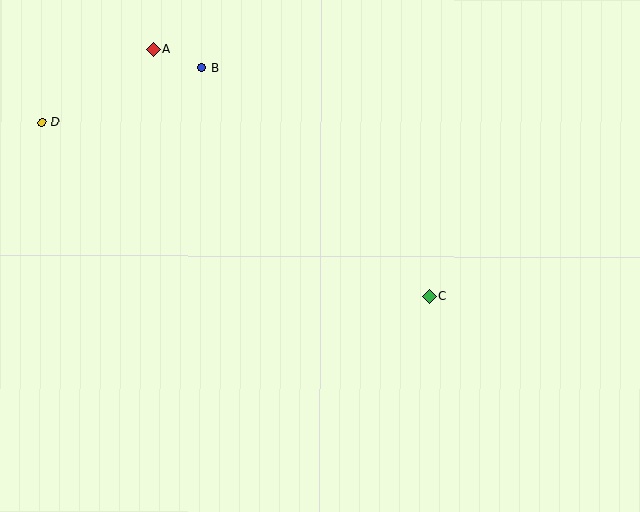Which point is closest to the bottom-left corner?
Point D is closest to the bottom-left corner.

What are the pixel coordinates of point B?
Point B is at (201, 67).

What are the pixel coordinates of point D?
Point D is at (42, 122).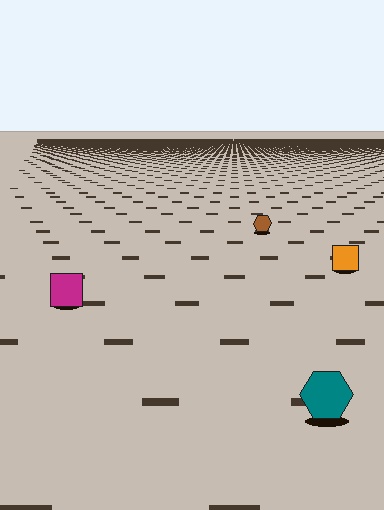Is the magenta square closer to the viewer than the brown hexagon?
Yes. The magenta square is closer — you can tell from the texture gradient: the ground texture is coarser near it.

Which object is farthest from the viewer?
The brown hexagon is farthest from the viewer. It appears smaller and the ground texture around it is denser.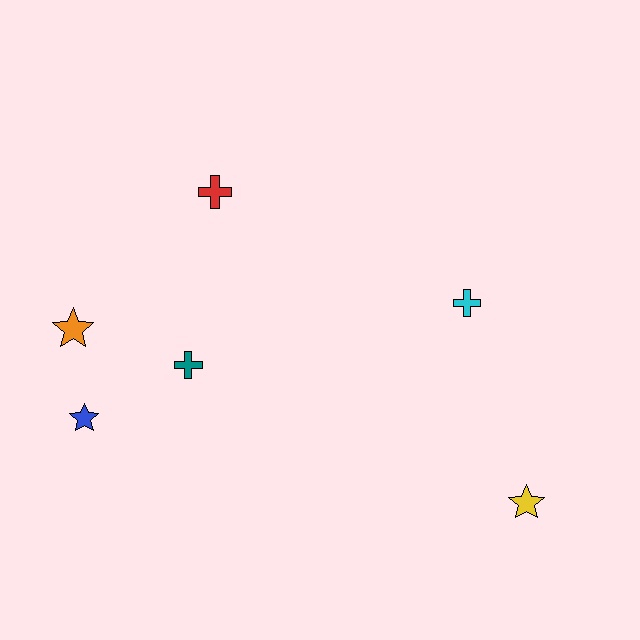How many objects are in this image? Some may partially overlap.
There are 6 objects.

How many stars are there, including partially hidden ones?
There are 3 stars.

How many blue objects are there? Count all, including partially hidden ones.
There is 1 blue object.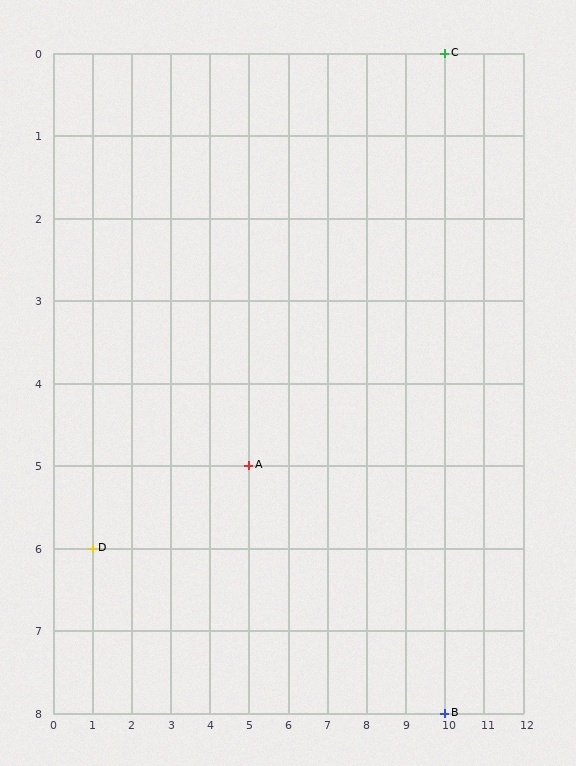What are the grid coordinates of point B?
Point B is at grid coordinates (10, 8).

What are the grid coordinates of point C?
Point C is at grid coordinates (10, 0).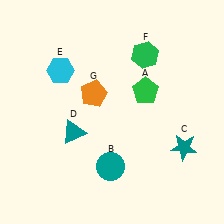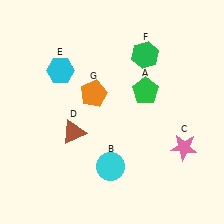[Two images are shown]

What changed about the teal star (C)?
In Image 1, C is teal. In Image 2, it changed to pink.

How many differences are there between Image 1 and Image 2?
There are 3 differences between the two images.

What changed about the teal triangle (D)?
In Image 1, D is teal. In Image 2, it changed to brown.